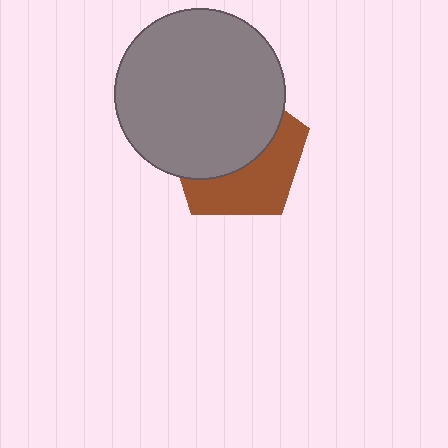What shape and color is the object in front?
The object in front is a gray circle.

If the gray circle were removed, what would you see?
You would see the complete brown pentagon.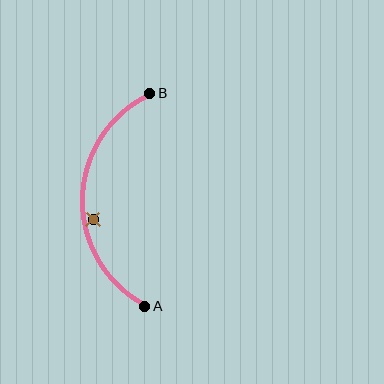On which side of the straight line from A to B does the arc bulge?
The arc bulges to the left of the straight line connecting A and B.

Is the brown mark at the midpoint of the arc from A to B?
No — the brown mark does not lie on the arc at all. It sits slightly inside the curve.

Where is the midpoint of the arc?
The arc midpoint is the point on the curve farthest from the straight line joining A and B. It sits to the left of that line.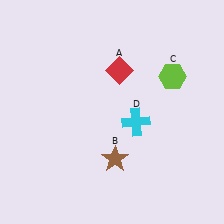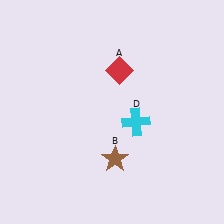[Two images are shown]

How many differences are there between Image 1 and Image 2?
There is 1 difference between the two images.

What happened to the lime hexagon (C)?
The lime hexagon (C) was removed in Image 2. It was in the top-right area of Image 1.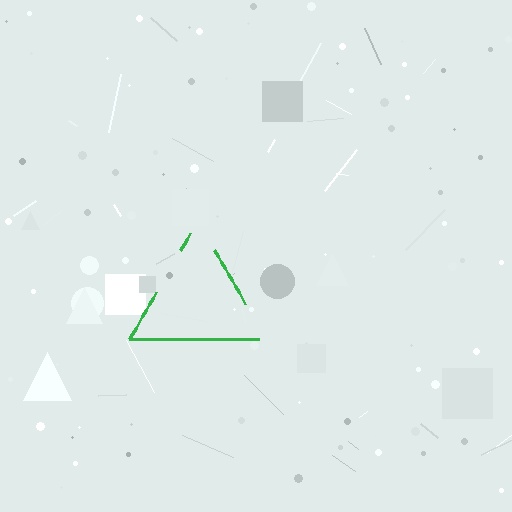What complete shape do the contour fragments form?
The contour fragments form a triangle.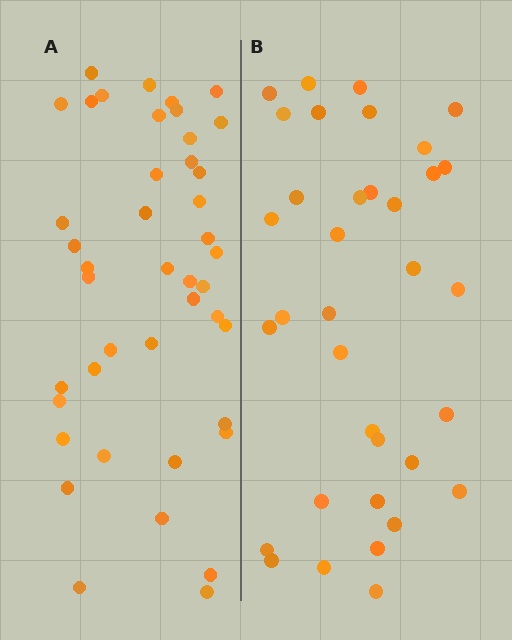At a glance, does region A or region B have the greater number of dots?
Region A (the left region) has more dots.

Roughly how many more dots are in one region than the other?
Region A has roughly 8 or so more dots than region B.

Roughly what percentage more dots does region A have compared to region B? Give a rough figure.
About 25% more.